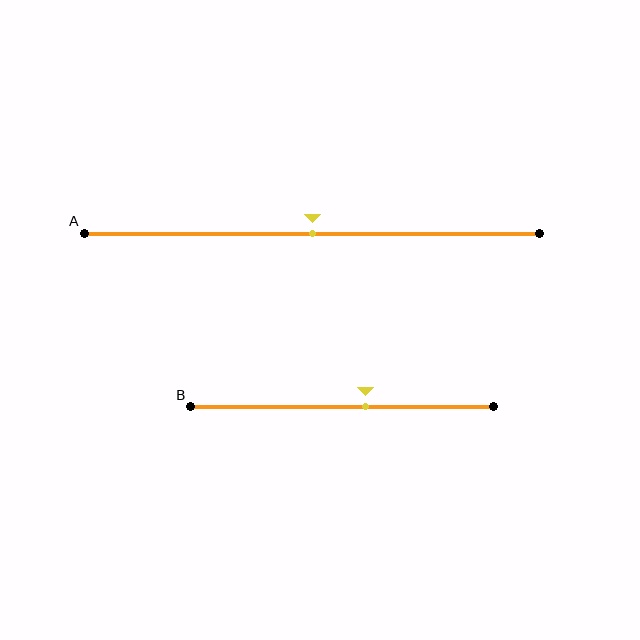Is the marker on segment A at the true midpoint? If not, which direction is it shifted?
Yes, the marker on segment A is at the true midpoint.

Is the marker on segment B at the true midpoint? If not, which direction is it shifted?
No, the marker on segment B is shifted to the right by about 8% of the segment length.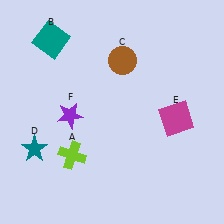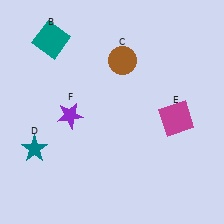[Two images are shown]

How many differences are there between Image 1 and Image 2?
There is 1 difference between the two images.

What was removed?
The lime cross (A) was removed in Image 2.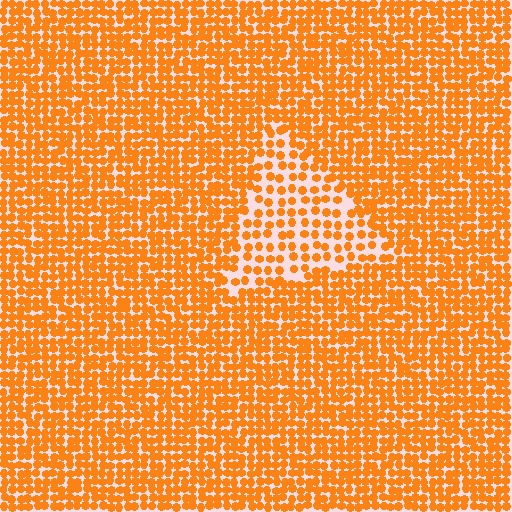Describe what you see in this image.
The image contains small orange elements arranged at two different densities. A triangle-shaped region is visible where the elements are less densely packed than the surrounding area.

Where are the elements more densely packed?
The elements are more densely packed outside the triangle boundary.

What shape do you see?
I see a triangle.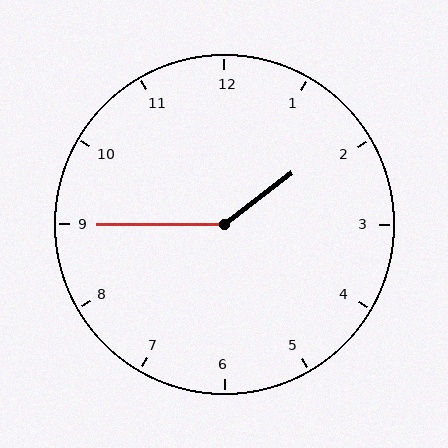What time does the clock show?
1:45.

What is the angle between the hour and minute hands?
Approximately 142 degrees.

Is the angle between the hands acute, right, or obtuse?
It is obtuse.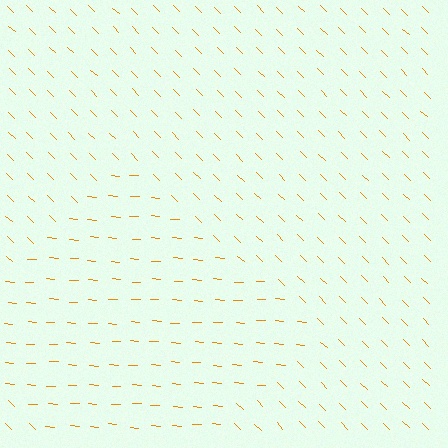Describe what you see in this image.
The image is filled with small orange line segments. A diamond region in the image has lines oriented differently from the surrounding lines, creating a visible texture boundary.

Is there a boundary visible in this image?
Yes, there is a texture boundary formed by a change in line orientation.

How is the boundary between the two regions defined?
The boundary is defined purely by a change in line orientation (approximately 40 degrees difference). All lines are the same color and thickness.